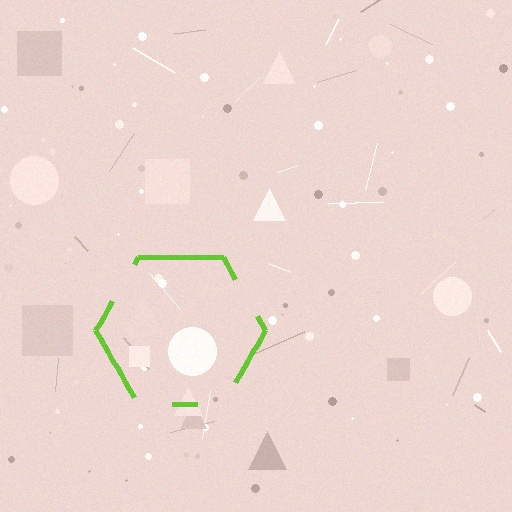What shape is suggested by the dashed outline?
The dashed outline suggests a hexagon.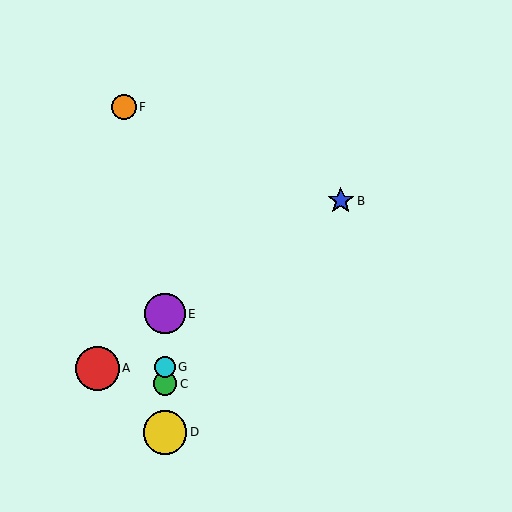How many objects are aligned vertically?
4 objects (C, D, E, G) are aligned vertically.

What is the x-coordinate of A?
Object A is at x≈98.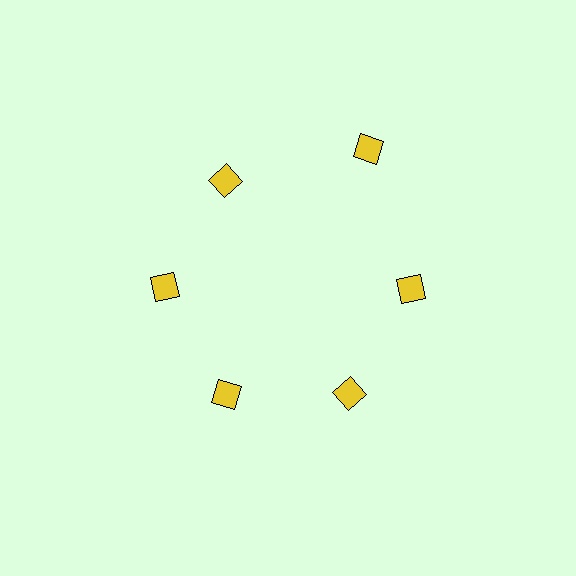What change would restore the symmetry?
The symmetry would be restored by moving it inward, back onto the ring so that all 6 diamonds sit at equal angles and equal distance from the center.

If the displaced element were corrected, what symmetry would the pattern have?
It would have 6-fold rotational symmetry — the pattern would map onto itself every 60 degrees.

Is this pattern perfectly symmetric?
No. The 6 yellow diamonds are arranged in a ring, but one element near the 1 o'clock position is pushed outward from the center, breaking the 6-fold rotational symmetry.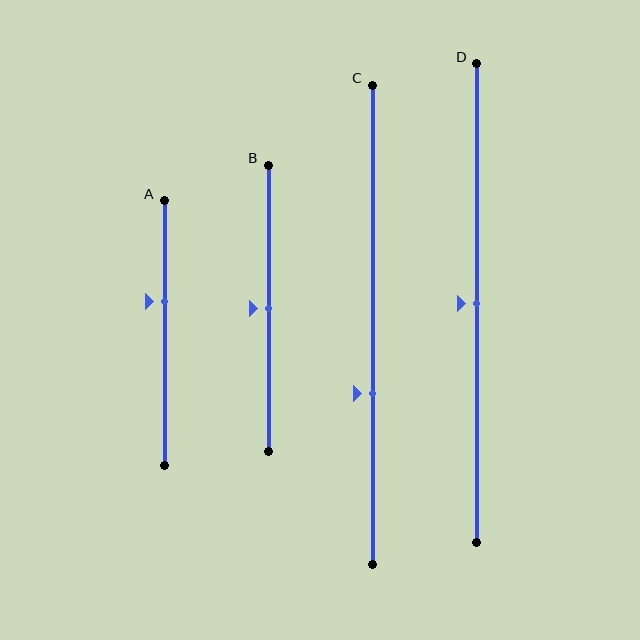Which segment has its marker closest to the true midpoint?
Segment B has its marker closest to the true midpoint.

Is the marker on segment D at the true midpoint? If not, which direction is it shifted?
Yes, the marker on segment D is at the true midpoint.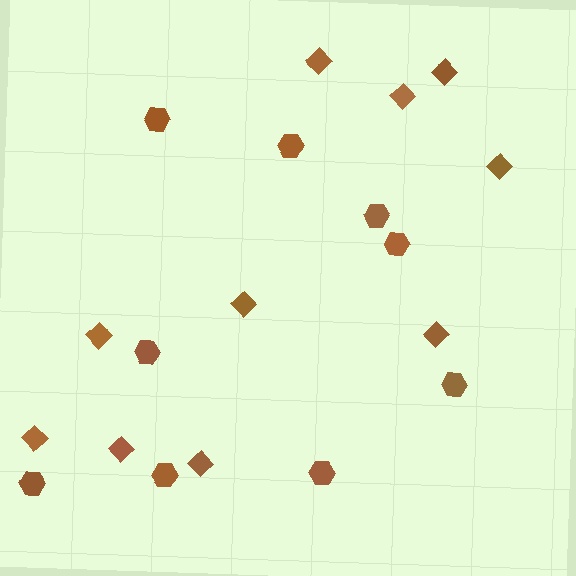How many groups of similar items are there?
There are 2 groups: one group of diamonds (10) and one group of hexagons (9).